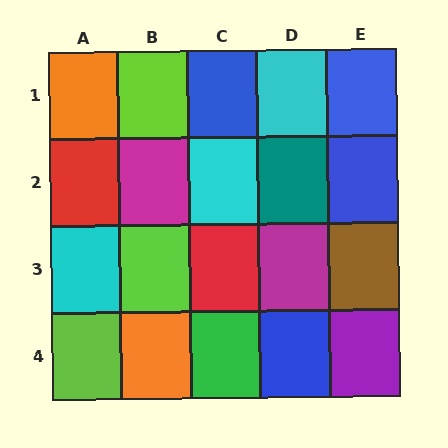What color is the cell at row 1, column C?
Blue.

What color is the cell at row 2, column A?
Red.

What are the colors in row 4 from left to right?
Lime, orange, green, blue, purple.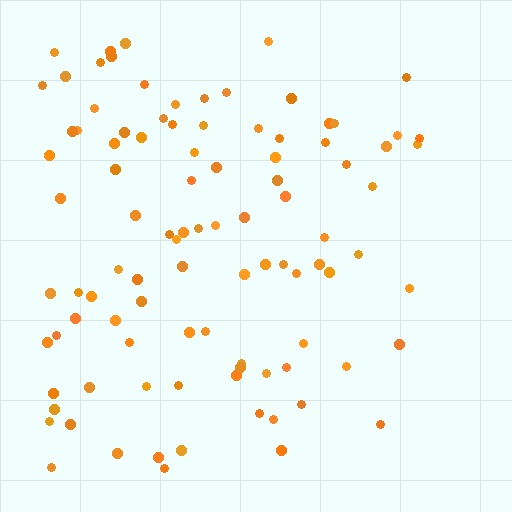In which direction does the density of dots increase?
From right to left, with the left side densest.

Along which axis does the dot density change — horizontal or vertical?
Horizontal.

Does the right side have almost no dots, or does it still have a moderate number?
Still a moderate number, just noticeably fewer than the left.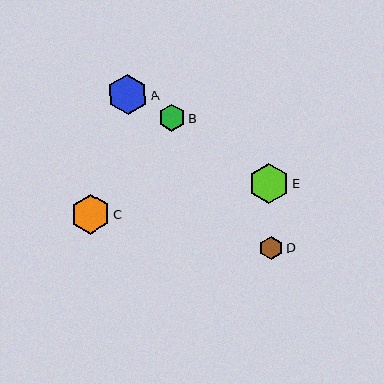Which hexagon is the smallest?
Hexagon D is the smallest with a size of approximately 24 pixels.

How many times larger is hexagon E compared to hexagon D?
Hexagon E is approximately 1.7 times the size of hexagon D.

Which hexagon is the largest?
Hexagon A is the largest with a size of approximately 40 pixels.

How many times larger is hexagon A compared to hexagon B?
Hexagon A is approximately 1.5 times the size of hexagon B.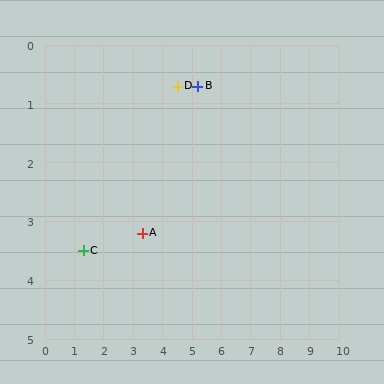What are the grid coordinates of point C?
Point C is at approximately (1.3, 3.5).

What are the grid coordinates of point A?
Point A is at approximately (3.3, 3.2).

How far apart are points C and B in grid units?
Points C and B are about 4.8 grid units apart.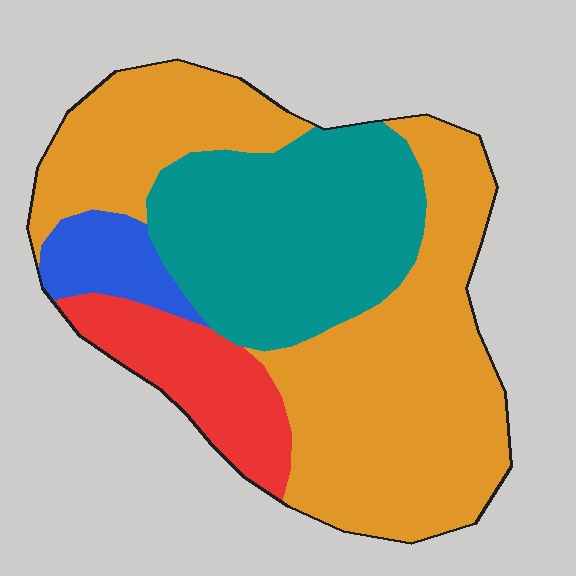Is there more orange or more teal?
Orange.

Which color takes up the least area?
Blue, at roughly 5%.